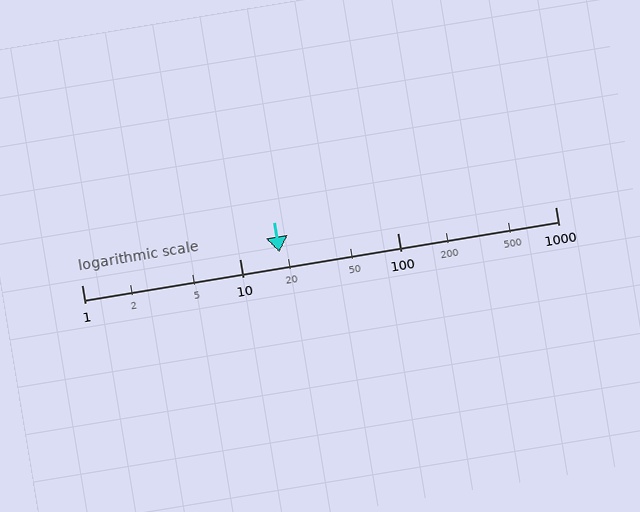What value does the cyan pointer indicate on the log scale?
The pointer indicates approximately 18.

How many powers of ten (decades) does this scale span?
The scale spans 3 decades, from 1 to 1000.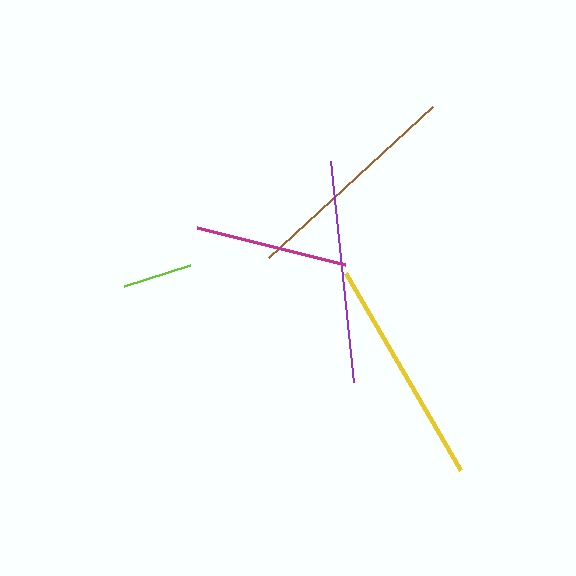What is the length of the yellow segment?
The yellow segment is approximately 228 pixels long.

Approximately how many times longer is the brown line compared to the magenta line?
The brown line is approximately 1.5 times the length of the magenta line.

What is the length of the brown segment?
The brown segment is approximately 224 pixels long.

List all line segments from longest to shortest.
From longest to shortest: yellow, brown, purple, magenta, lime.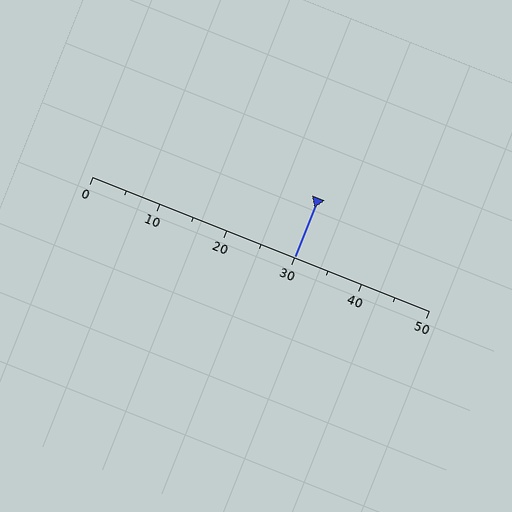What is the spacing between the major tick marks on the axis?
The major ticks are spaced 10 apart.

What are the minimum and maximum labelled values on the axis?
The axis runs from 0 to 50.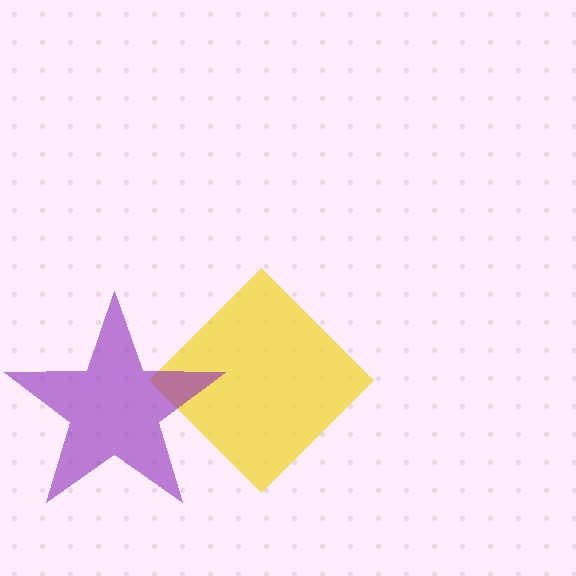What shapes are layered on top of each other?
The layered shapes are: a yellow diamond, a purple star.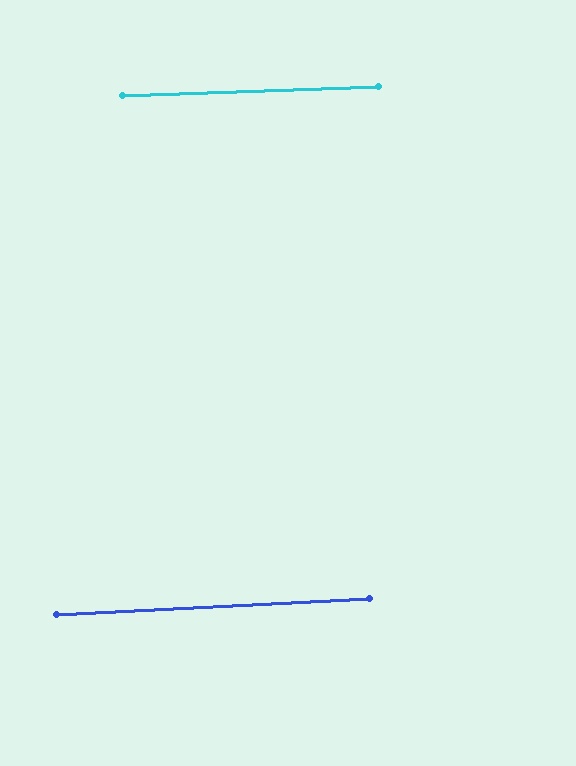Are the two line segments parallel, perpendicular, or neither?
Parallel — their directions differ by only 0.9°.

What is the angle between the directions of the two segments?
Approximately 1 degree.